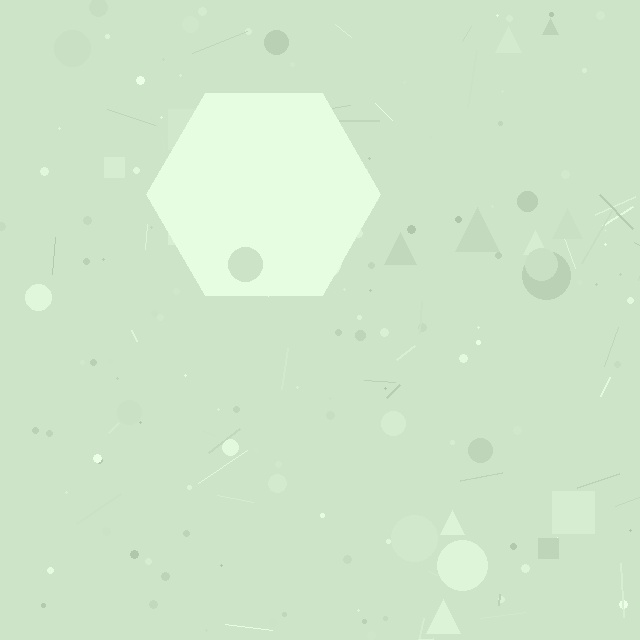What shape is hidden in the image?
A hexagon is hidden in the image.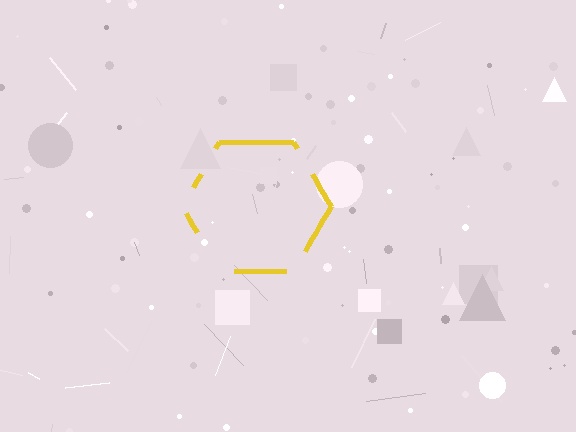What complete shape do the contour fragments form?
The contour fragments form a hexagon.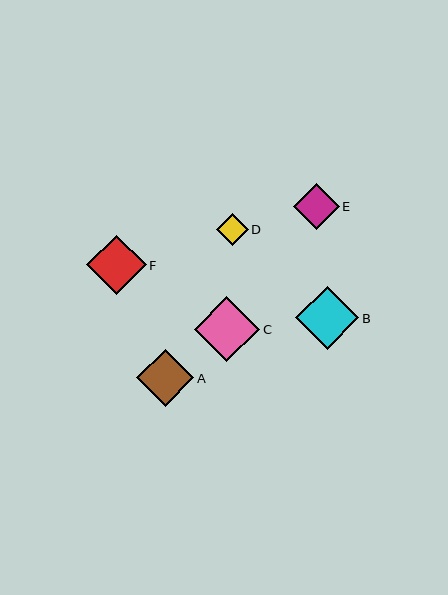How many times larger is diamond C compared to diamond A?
Diamond C is approximately 1.2 times the size of diamond A.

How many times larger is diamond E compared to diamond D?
Diamond E is approximately 1.4 times the size of diamond D.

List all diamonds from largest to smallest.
From largest to smallest: C, B, F, A, E, D.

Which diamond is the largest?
Diamond C is the largest with a size of approximately 66 pixels.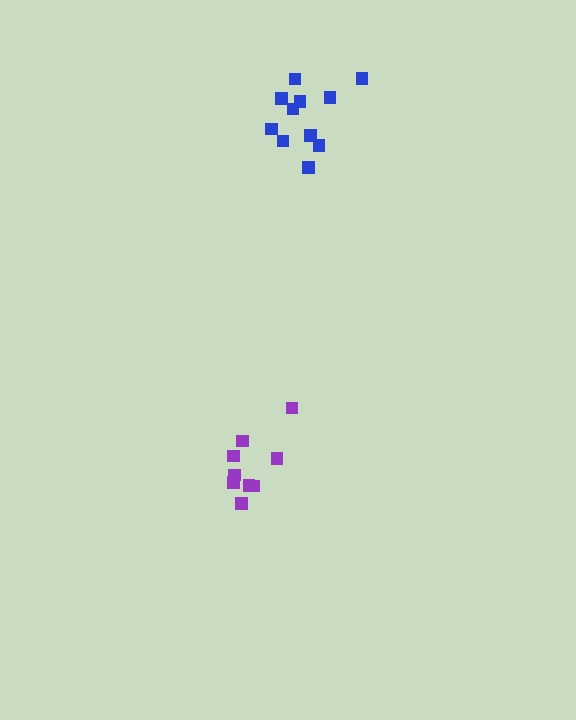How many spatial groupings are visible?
There are 2 spatial groupings.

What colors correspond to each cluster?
The clusters are colored: purple, blue.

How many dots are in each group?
Group 1: 9 dots, Group 2: 11 dots (20 total).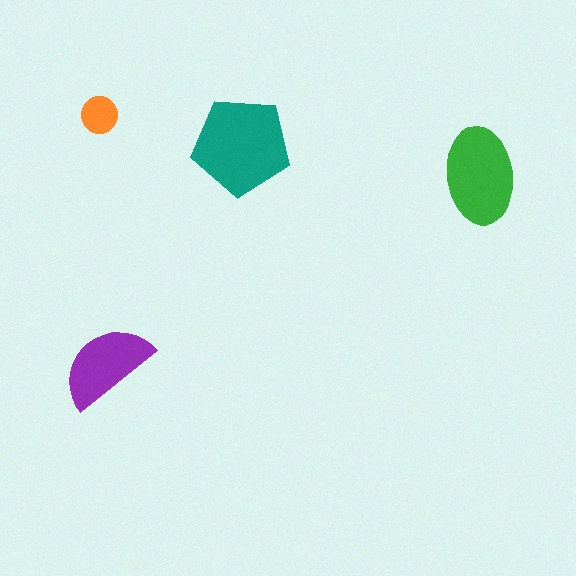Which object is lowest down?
The purple semicircle is bottommost.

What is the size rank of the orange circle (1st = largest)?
4th.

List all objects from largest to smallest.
The teal pentagon, the green ellipse, the purple semicircle, the orange circle.